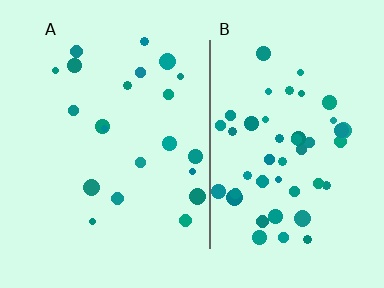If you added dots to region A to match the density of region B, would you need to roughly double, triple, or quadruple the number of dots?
Approximately double.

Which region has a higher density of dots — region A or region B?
B (the right).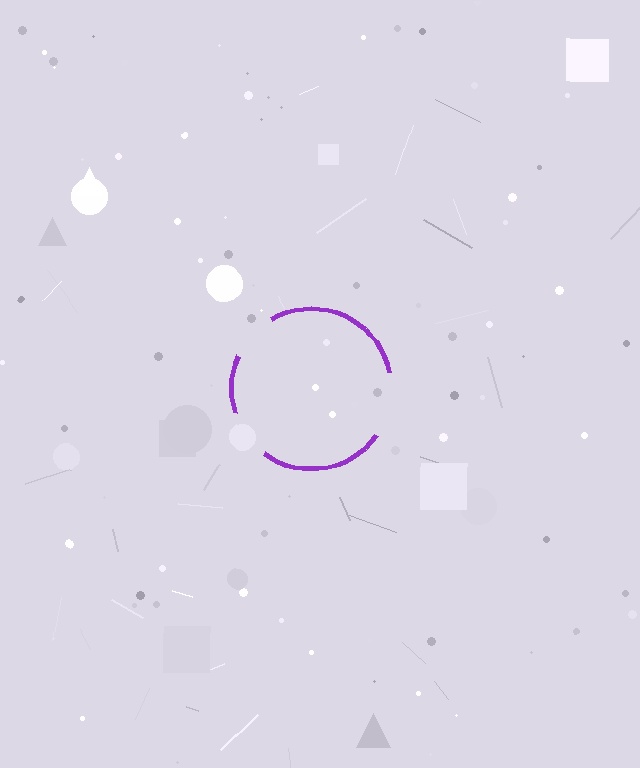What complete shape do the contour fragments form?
The contour fragments form a circle.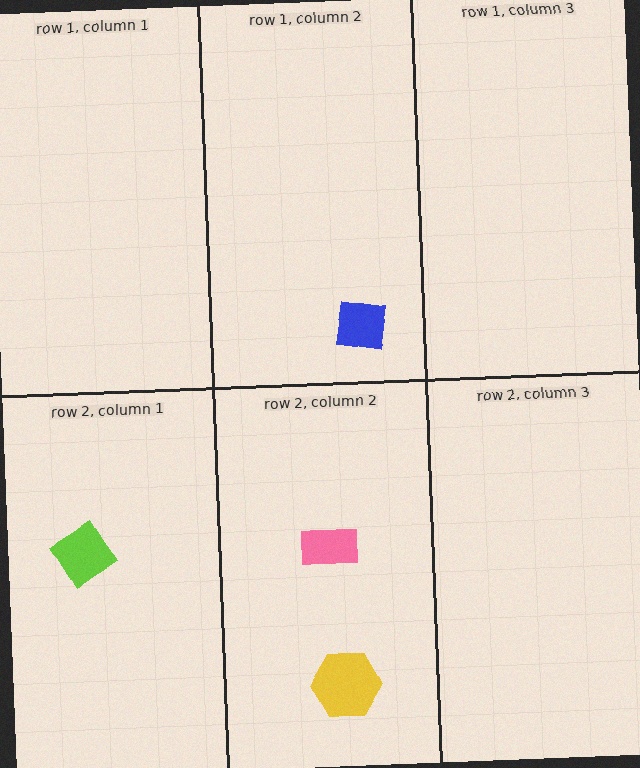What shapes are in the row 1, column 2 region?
The blue square.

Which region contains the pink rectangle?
The row 2, column 2 region.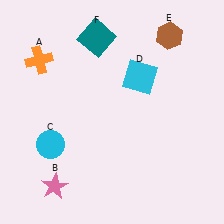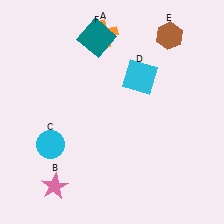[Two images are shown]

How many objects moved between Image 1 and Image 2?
1 object moved between the two images.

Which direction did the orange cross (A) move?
The orange cross (A) moved right.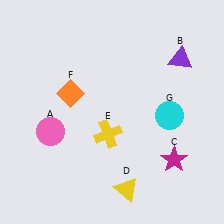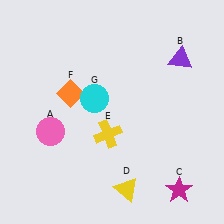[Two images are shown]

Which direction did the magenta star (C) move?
The magenta star (C) moved down.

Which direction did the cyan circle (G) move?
The cyan circle (G) moved left.